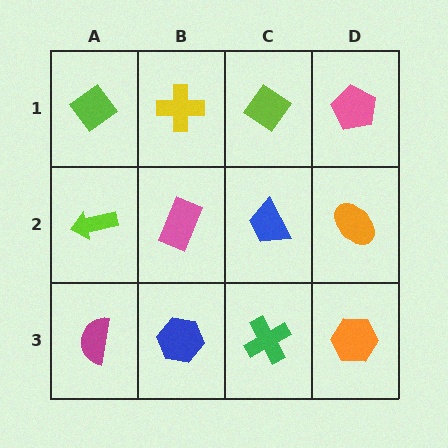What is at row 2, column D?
An orange ellipse.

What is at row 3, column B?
A blue hexagon.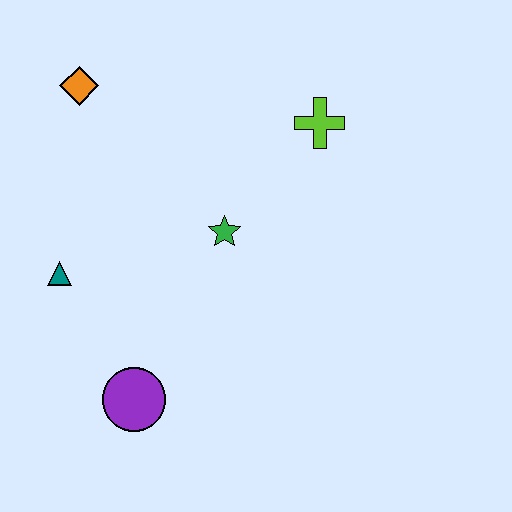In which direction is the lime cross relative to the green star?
The lime cross is above the green star.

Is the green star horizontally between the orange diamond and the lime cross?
Yes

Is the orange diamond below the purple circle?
No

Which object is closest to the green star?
The lime cross is closest to the green star.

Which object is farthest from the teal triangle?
The lime cross is farthest from the teal triangle.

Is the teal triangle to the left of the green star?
Yes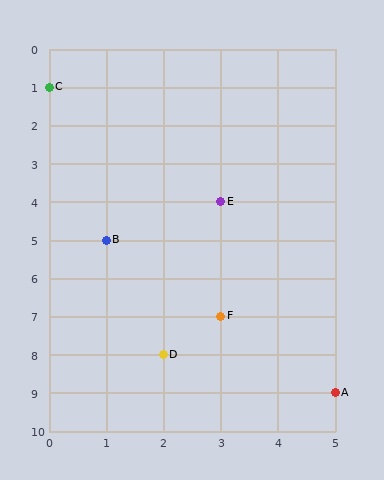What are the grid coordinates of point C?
Point C is at grid coordinates (0, 1).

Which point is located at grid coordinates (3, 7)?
Point F is at (3, 7).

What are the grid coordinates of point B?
Point B is at grid coordinates (1, 5).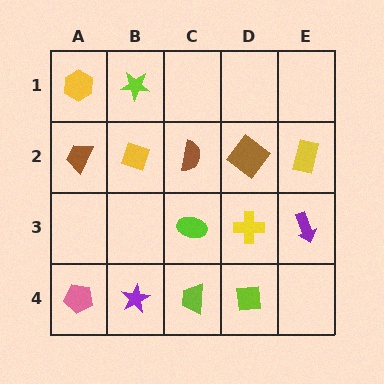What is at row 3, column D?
A yellow cross.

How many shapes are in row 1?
2 shapes.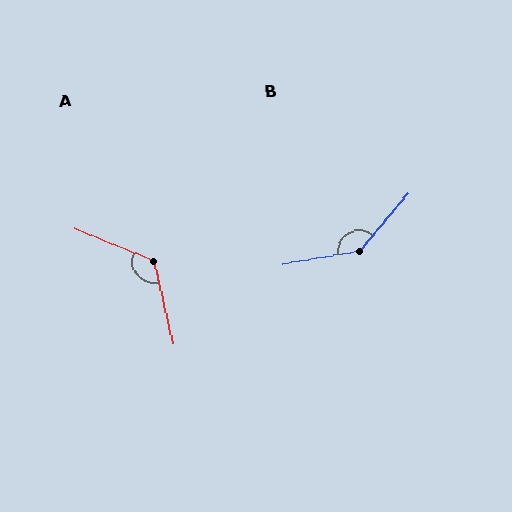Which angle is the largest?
B, at approximately 140 degrees.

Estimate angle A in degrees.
Approximately 125 degrees.